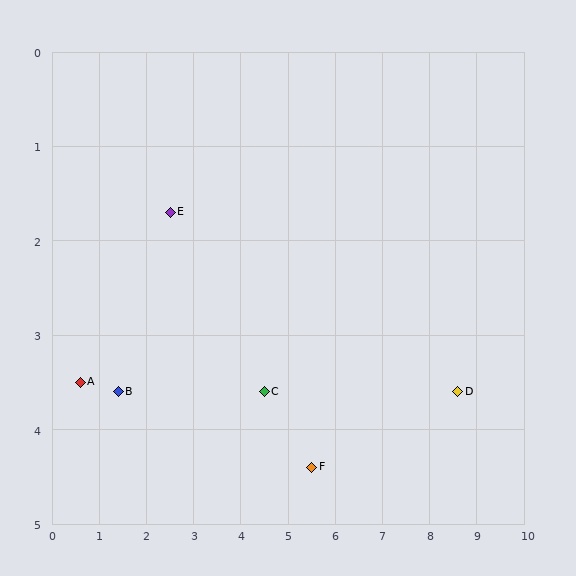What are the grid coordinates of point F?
Point F is at approximately (5.5, 4.4).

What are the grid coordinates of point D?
Point D is at approximately (8.6, 3.6).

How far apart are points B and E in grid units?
Points B and E are about 2.2 grid units apart.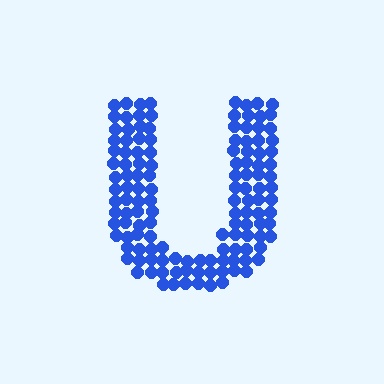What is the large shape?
The large shape is the letter U.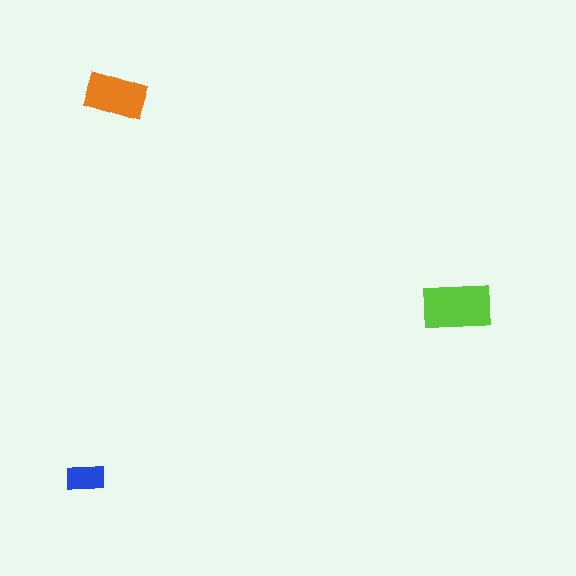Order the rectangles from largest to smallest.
the lime one, the orange one, the blue one.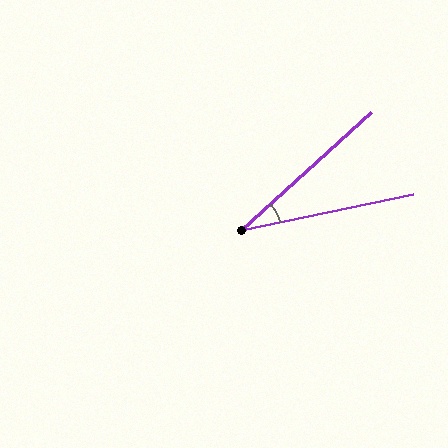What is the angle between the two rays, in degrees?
Approximately 31 degrees.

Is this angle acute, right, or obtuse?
It is acute.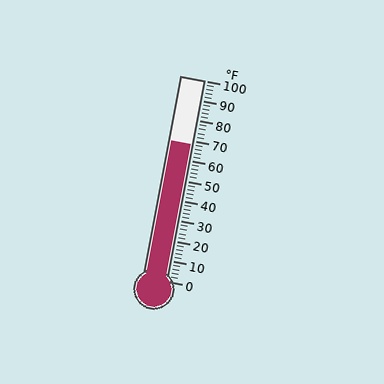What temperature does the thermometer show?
The thermometer shows approximately 68°F.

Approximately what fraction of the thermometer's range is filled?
The thermometer is filled to approximately 70% of its range.